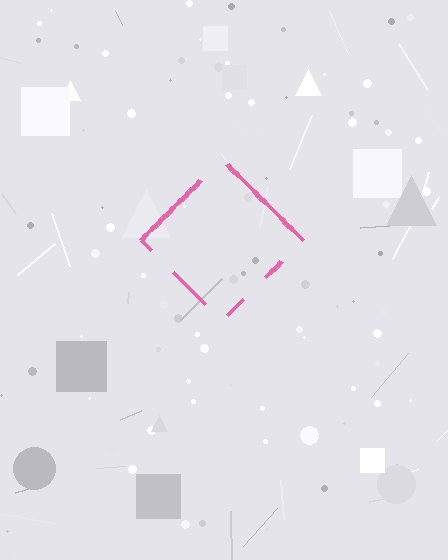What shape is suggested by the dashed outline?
The dashed outline suggests a diamond.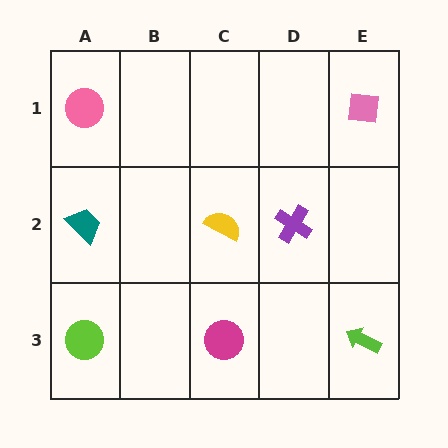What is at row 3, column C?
A magenta circle.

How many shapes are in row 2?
3 shapes.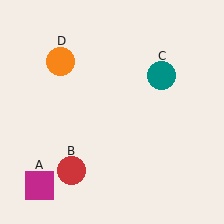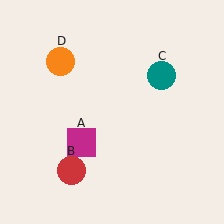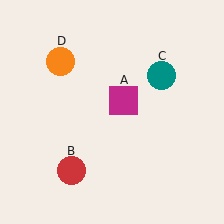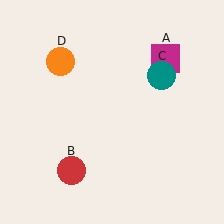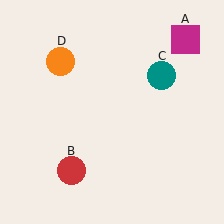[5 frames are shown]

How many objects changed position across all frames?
1 object changed position: magenta square (object A).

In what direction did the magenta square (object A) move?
The magenta square (object A) moved up and to the right.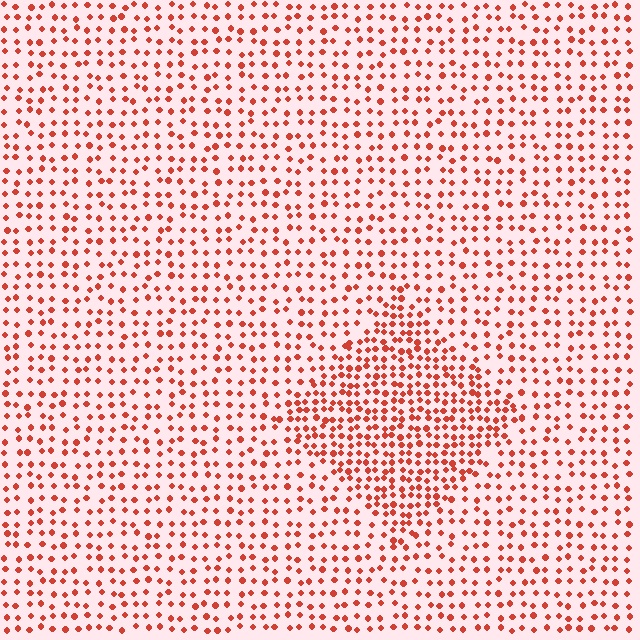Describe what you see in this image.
The image contains small red elements arranged at two different densities. A diamond-shaped region is visible where the elements are more densely packed than the surrounding area.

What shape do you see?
I see a diamond.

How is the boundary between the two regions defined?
The boundary is defined by a change in element density (approximately 1.8x ratio). All elements are the same color, size, and shape.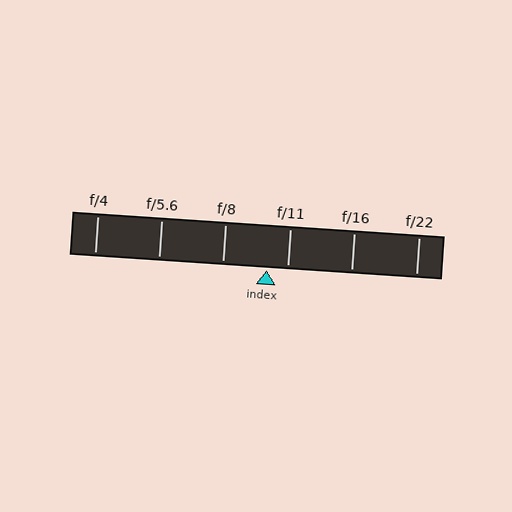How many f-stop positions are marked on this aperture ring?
There are 6 f-stop positions marked.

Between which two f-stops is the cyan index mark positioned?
The index mark is between f/8 and f/11.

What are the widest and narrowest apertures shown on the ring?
The widest aperture shown is f/4 and the narrowest is f/22.